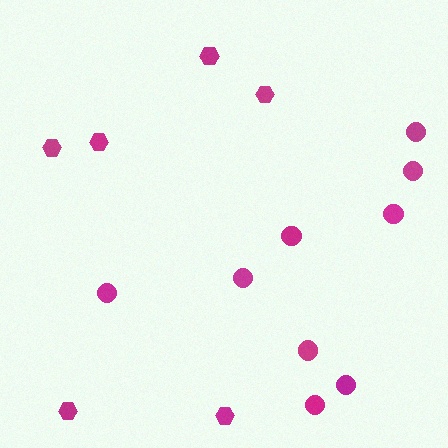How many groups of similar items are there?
There are 2 groups: one group of circles (9) and one group of hexagons (6).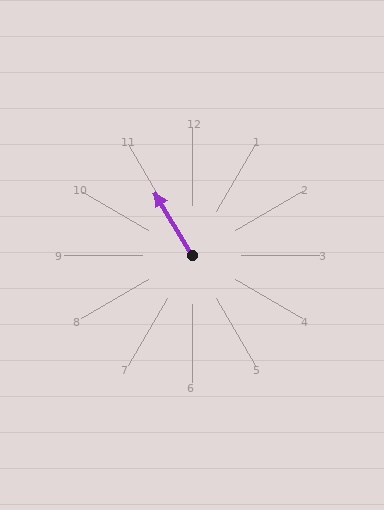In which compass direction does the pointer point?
Northwest.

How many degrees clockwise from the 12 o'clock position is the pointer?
Approximately 329 degrees.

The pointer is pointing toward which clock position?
Roughly 11 o'clock.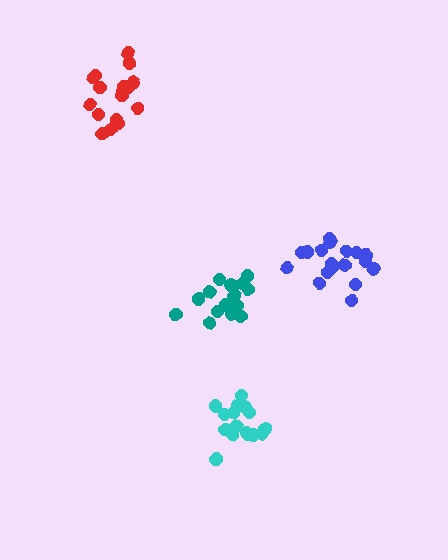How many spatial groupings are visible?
There are 4 spatial groupings.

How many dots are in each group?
Group 1: 19 dots, Group 2: 17 dots, Group 3: 19 dots, Group 4: 17 dots (72 total).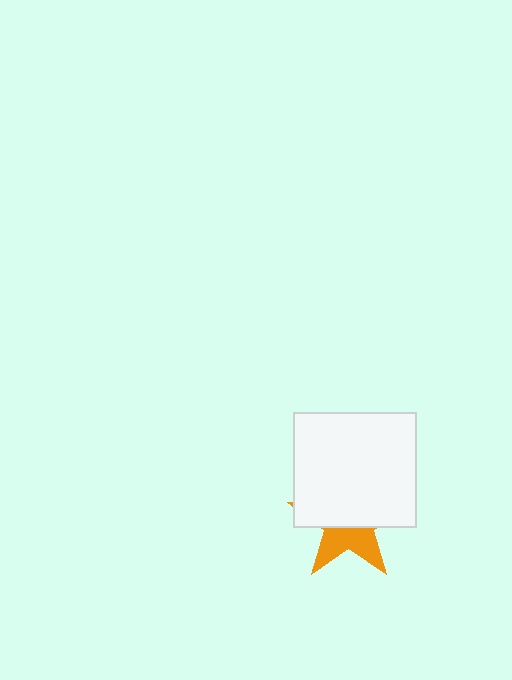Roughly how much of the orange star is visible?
A small part of it is visible (roughly 40%).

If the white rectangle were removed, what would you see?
You would see the complete orange star.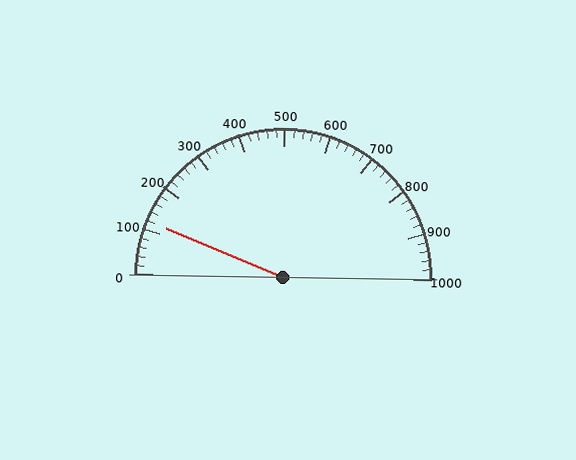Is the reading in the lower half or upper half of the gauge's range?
The reading is in the lower half of the range (0 to 1000).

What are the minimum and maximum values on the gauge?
The gauge ranges from 0 to 1000.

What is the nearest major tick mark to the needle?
The nearest major tick mark is 100.